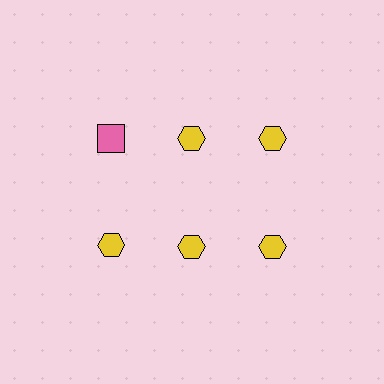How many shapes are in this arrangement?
There are 6 shapes arranged in a grid pattern.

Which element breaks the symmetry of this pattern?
The pink square in the top row, leftmost column breaks the symmetry. All other shapes are yellow hexagons.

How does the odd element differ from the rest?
It differs in both color (pink instead of yellow) and shape (square instead of hexagon).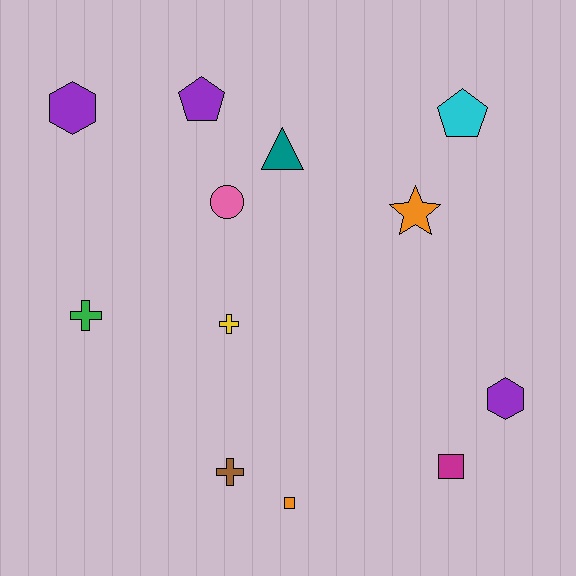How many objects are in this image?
There are 12 objects.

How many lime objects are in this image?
There are no lime objects.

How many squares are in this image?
There are 2 squares.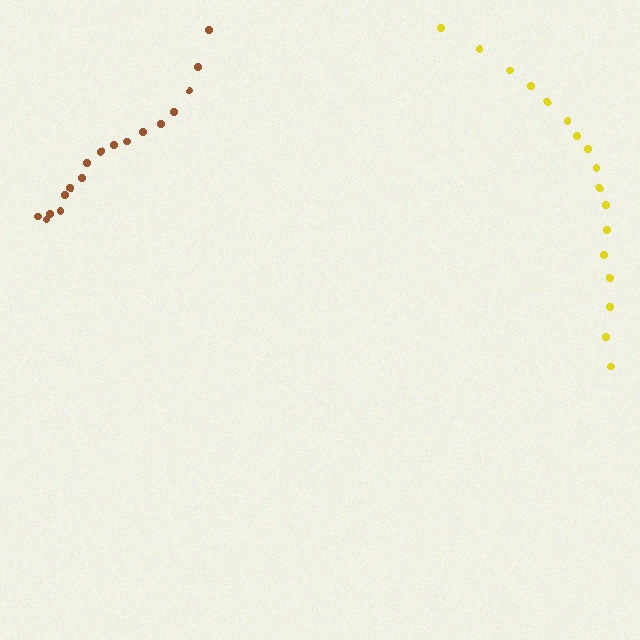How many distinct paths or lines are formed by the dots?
There are 2 distinct paths.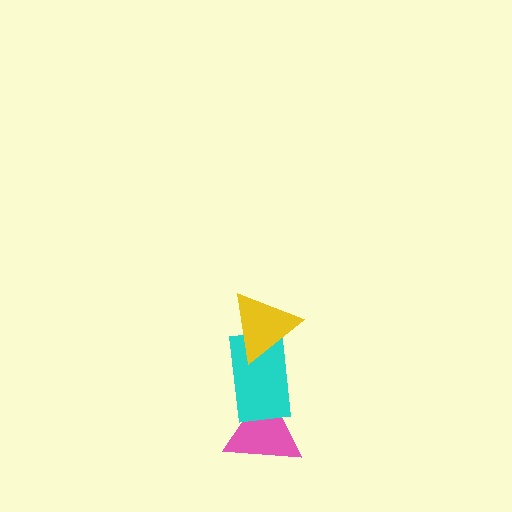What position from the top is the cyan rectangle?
The cyan rectangle is 2nd from the top.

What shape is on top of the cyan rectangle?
The yellow triangle is on top of the cyan rectangle.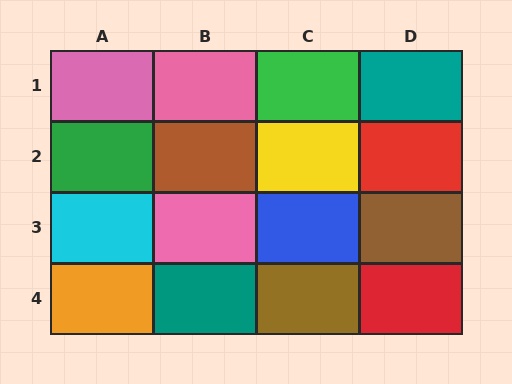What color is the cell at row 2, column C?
Yellow.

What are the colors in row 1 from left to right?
Pink, pink, green, teal.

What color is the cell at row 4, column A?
Orange.